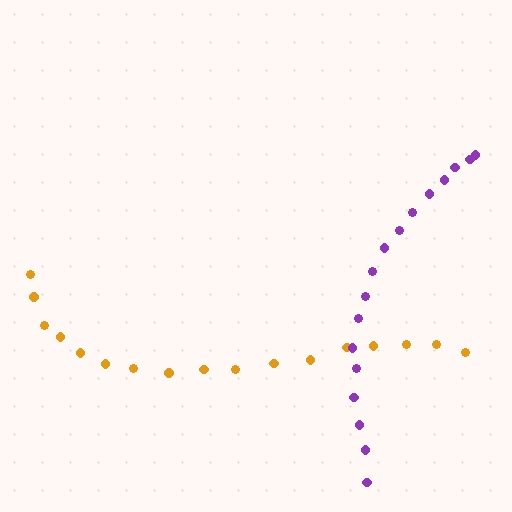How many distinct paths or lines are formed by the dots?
There are 2 distinct paths.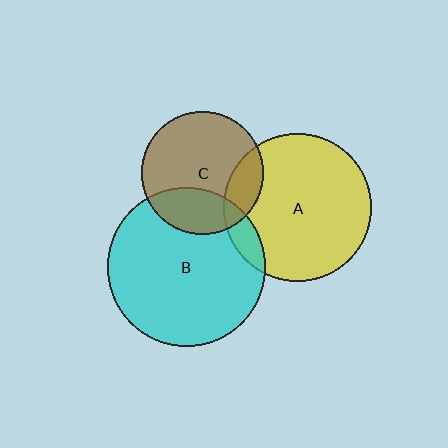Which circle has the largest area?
Circle B (cyan).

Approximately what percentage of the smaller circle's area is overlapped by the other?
Approximately 20%.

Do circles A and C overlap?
Yes.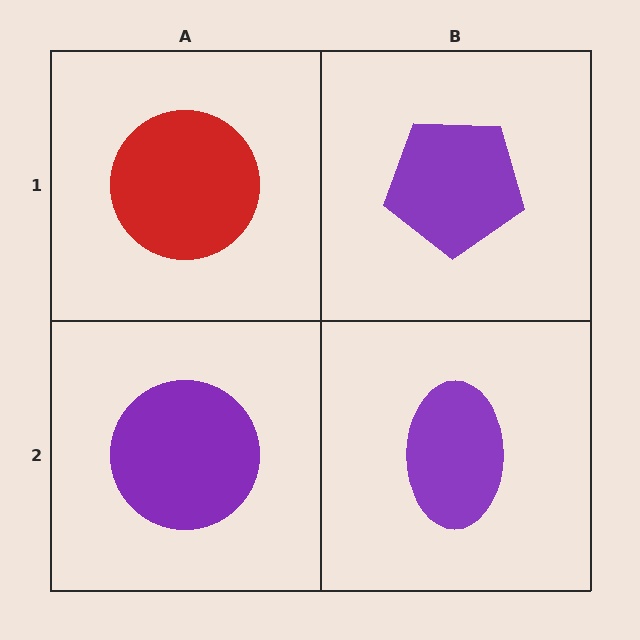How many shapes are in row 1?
2 shapes.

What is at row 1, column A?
A red circle.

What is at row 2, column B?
A purple ellipse.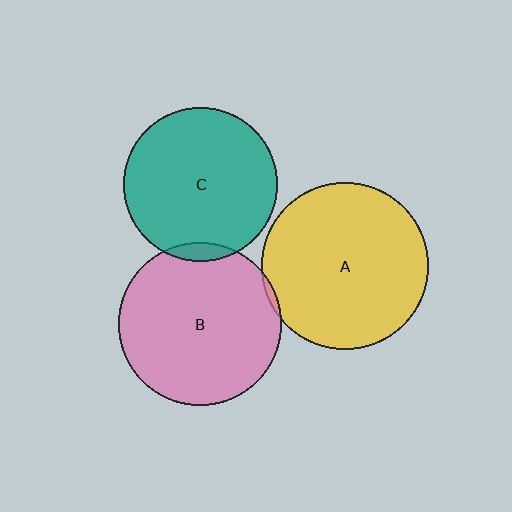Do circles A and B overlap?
Yes.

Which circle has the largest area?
Circle A (yellow).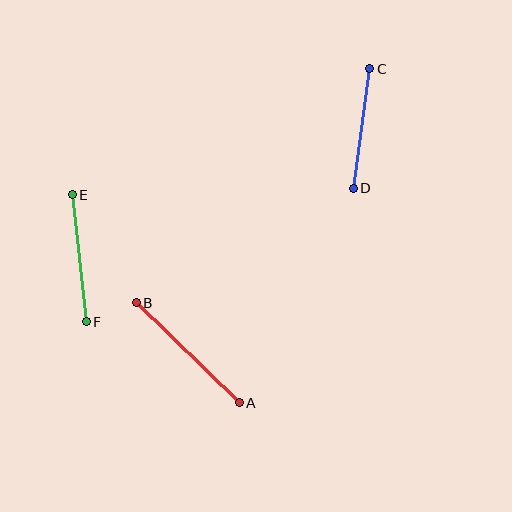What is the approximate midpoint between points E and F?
The midpoint is at approximately (79, 258) pixels.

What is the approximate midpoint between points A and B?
The midpoint is at approximately (188, 353) pixels.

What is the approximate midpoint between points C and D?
The midpoint is at approximately (361, 129) pixels.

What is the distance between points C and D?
The distance is approximately 121 pixels.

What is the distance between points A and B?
The distance is approximately 144 pixels.